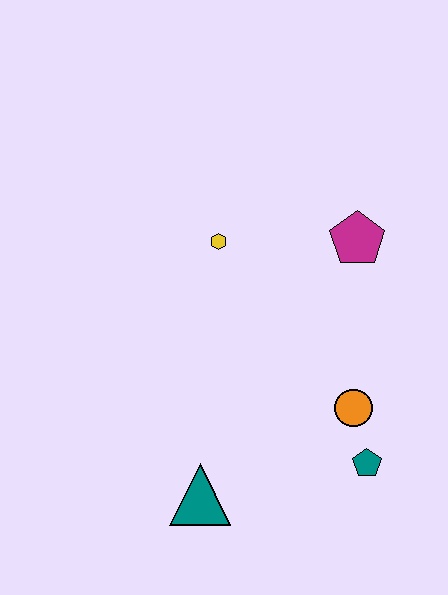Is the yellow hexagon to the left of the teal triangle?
No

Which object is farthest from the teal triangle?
The magenta pentagon is farthest from the teal triangle.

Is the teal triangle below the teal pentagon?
Yes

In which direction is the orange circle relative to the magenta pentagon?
The orange circle is below the magenta pentagon.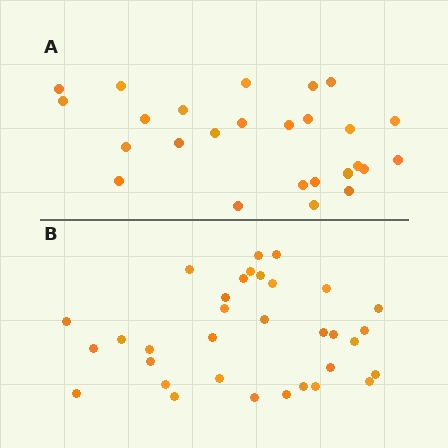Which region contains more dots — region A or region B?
Region B (the bottom region) has more dots.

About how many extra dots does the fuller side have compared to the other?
Region B has roughly 8 or so more dots than region A.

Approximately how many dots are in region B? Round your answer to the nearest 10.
About 30 dots. (The exact count is 33, which rounds to 30.)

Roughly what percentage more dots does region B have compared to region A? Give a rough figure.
About 25% more.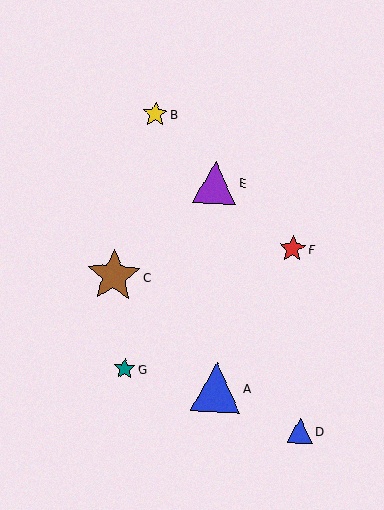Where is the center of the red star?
The center of the red star is at (293, 249).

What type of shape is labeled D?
Shape D is a blue triangle.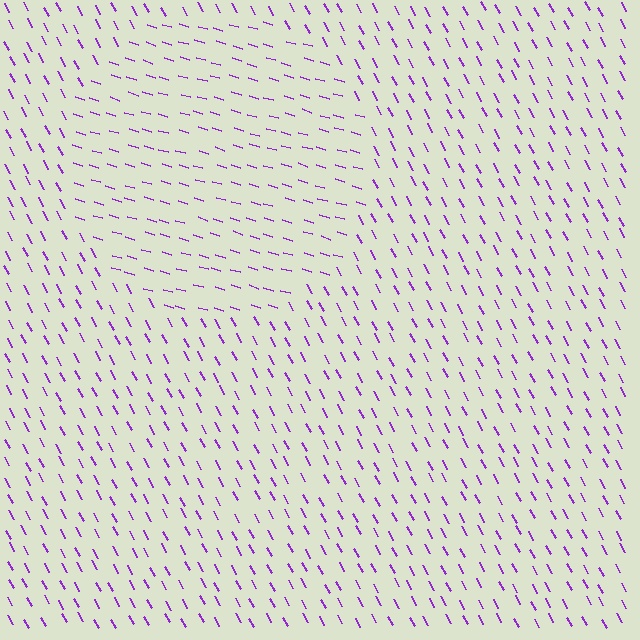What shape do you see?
I see a circle.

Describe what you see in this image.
The image is filled with small purple line segments. A circle region in the image has lines oriented differently from the surrounding lines, creating a visible texture boundary.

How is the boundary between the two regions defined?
The boundary is defined purely by a change in line orientation (approximately 45 degrees difference). All lines are the same color and thickness.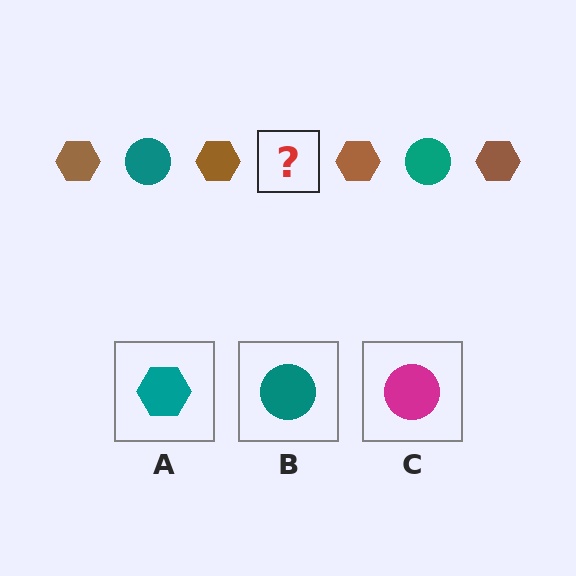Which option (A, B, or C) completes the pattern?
B.